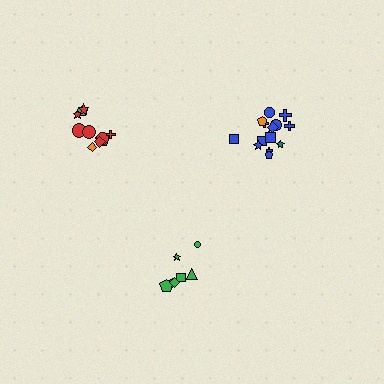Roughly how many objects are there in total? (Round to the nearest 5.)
Roughly 30 objects in total.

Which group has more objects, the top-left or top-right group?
The top-right group.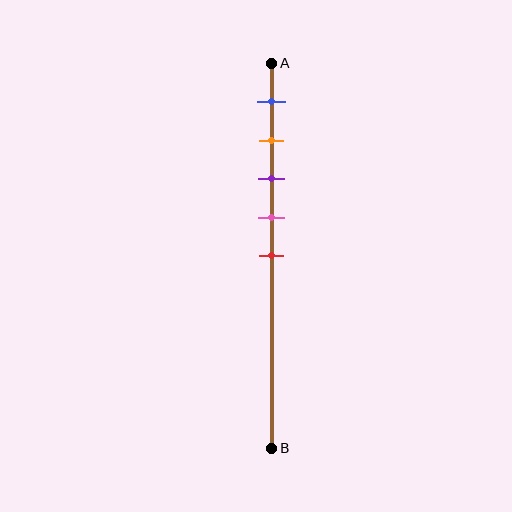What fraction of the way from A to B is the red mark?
The red mark is approximately 50% (0.5) of the way from A to B.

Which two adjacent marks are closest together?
The orange and purple marks are the closest adjacent pair.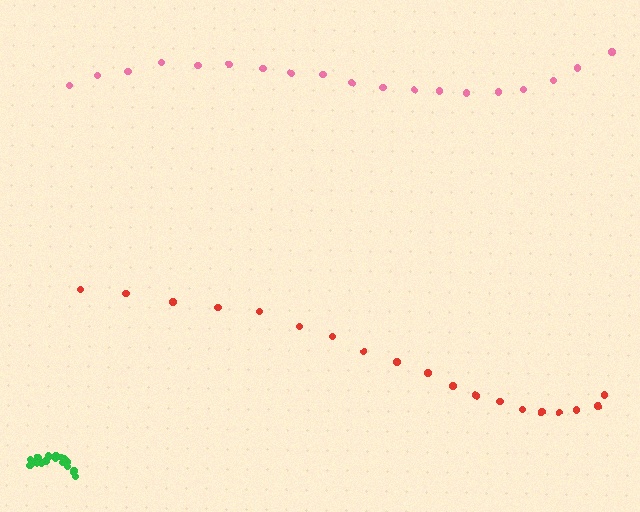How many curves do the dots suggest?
There are 3 distinct paths.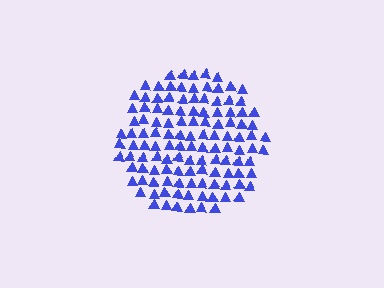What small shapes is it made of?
It is made of small triangles.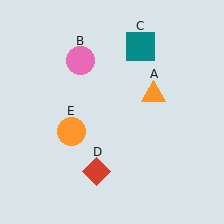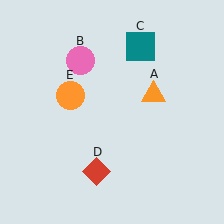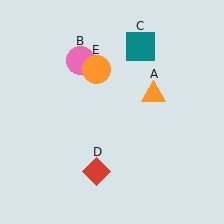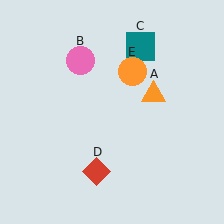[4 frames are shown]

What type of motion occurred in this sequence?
The orange circle (object E) rotated clockwise around the center of the scene.